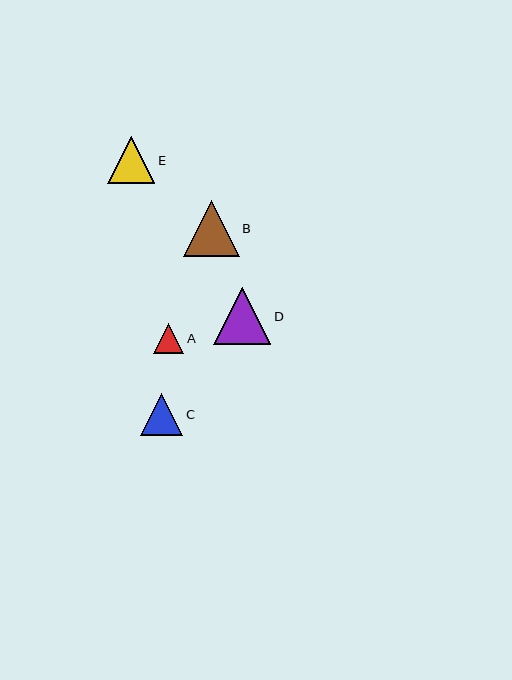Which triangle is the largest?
Triangle D is the largest with a size of approximately 57 pixels.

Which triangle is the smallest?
Triangle A is the smallest with a size of approximately 31 pixels.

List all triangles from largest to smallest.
From largest to smallest: D, B, E, C, A.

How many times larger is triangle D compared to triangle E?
Triangle D is approximately 1.2 times the size of triangle E.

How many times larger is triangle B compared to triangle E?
Triangle B is approximately 1.2 times the size of triangle E.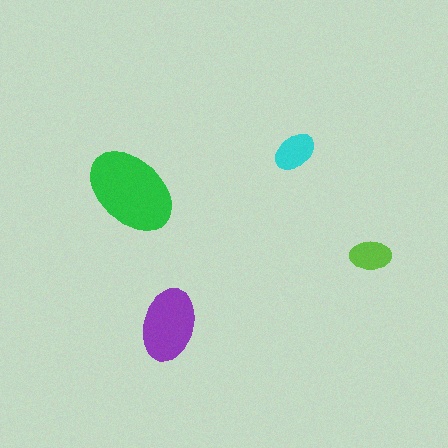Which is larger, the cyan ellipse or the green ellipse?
The green one.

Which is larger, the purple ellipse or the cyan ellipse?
The purple one.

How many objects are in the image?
There are 4 objects in the image.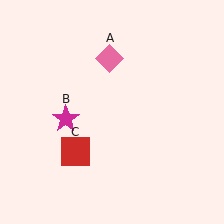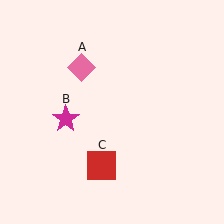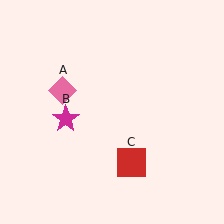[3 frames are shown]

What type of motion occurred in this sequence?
The pink diamond (object A), red square (object C) rotated counterclockwise around the center of the scene.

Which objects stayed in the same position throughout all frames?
Magenta star (object B) remained stationary.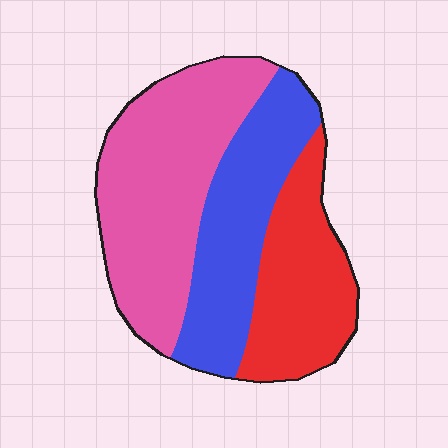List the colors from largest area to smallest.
From largest to smallest: pink, blue, red.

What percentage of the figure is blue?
Blue takes up between a sixth and a third of the figure.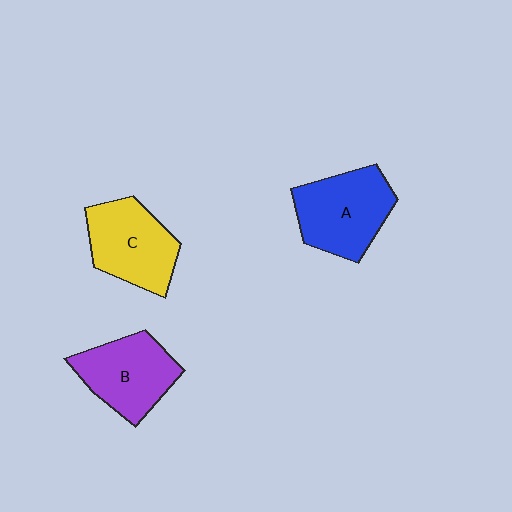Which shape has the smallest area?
Shape B (purple).